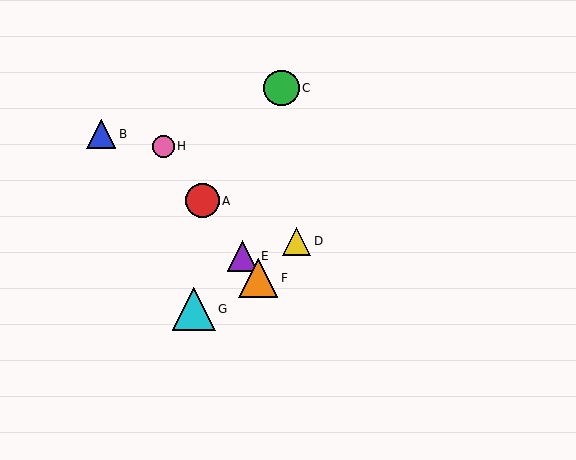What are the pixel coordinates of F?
Object F is at (258, 278).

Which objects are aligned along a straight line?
Objects A, E, F, H are aligned along a straight line.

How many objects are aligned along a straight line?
4 objects (A, E, F, H) are aligned along a straight line.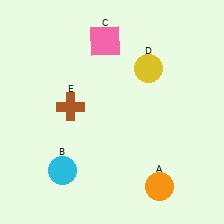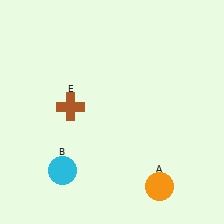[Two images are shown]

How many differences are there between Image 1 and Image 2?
There are 2 differences between the two images.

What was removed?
The pink square (C), the yellow circle (D) were removed in Image 2.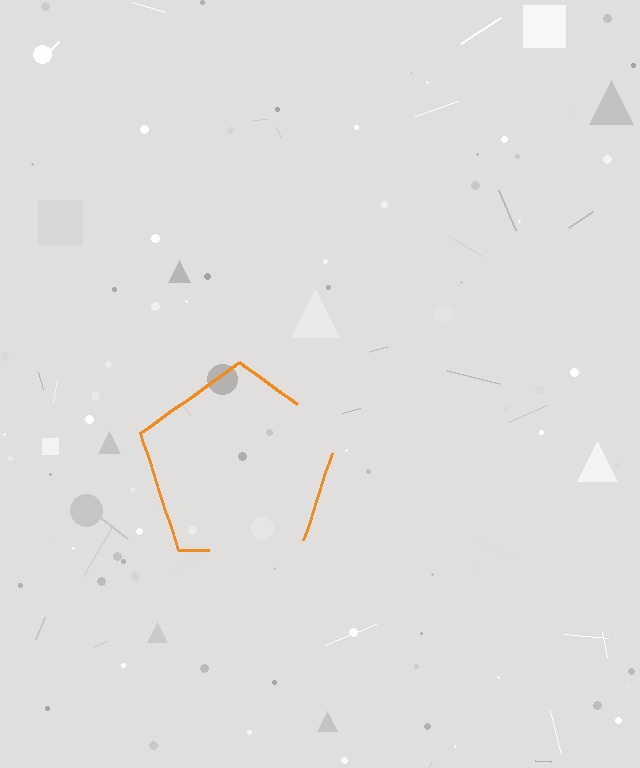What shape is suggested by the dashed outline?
The dashed outline suggests a pentagon.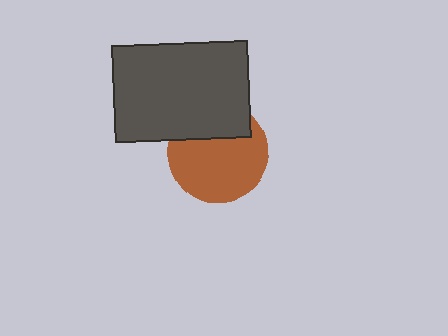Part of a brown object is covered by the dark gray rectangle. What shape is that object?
It is a circle.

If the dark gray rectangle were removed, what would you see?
You would see the complete brown circle.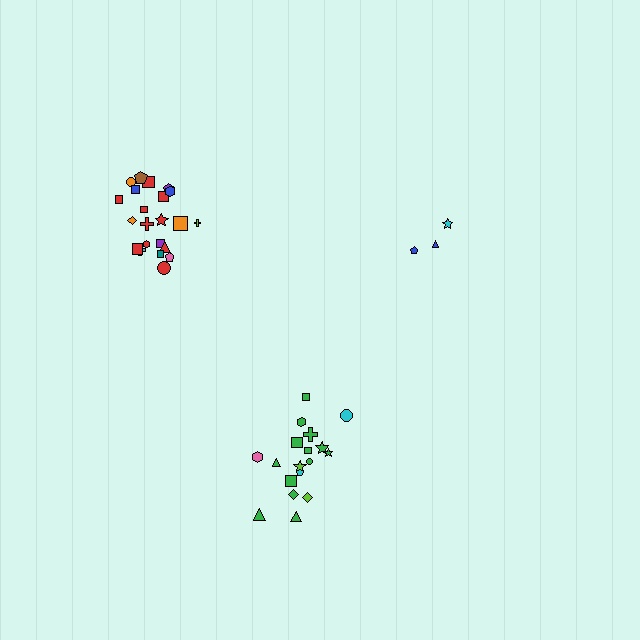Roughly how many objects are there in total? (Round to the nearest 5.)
Roughly 45 objects in total.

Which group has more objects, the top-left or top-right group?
The top-left group.